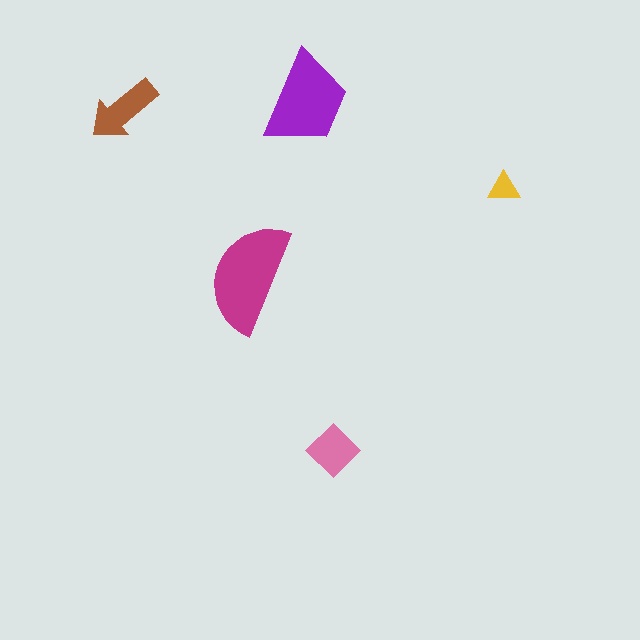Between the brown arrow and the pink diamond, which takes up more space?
The brown arrow.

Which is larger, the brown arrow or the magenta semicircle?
The magenta semicircle.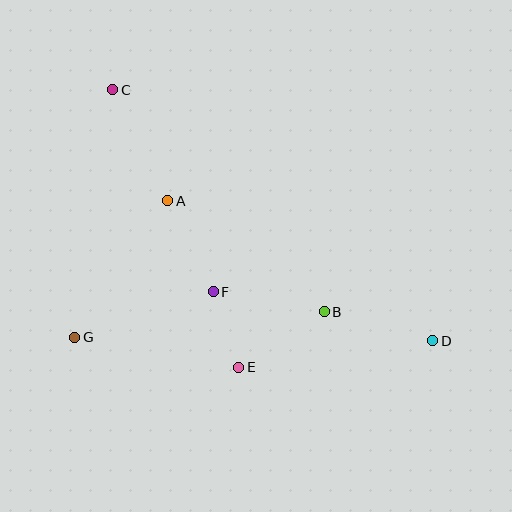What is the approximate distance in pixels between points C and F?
The distance between C and F is approximately 226 pixels.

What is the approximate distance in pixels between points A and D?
The distance between A and D is approximately 300 pixels.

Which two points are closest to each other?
Points E and F are closest to each other.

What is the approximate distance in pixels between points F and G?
The distance between F and G is approximately 146 pixels.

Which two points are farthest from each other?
Points C and D are farthest from each other.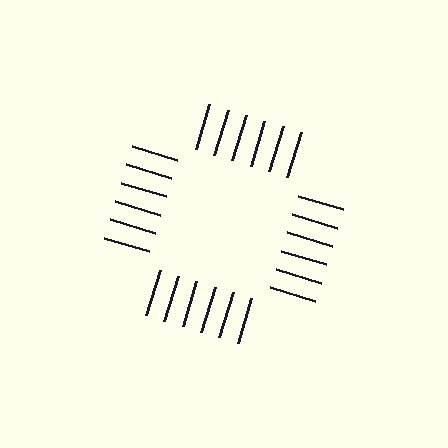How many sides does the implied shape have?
4 sides — the line-ends trace a square.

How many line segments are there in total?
24 — 6 along each of the 4 edges.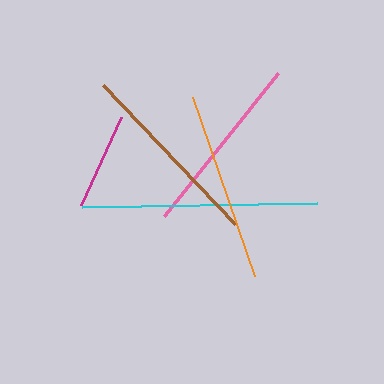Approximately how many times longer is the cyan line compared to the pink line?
The cyan line is approximately 1.3 times the length of the pink line.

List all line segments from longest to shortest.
From longest to shortest: cyan, brown, orange, pink, magenta.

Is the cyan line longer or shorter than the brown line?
The cyan line is longer than the brown line.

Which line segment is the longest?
The cyan line is the longest at approximately 235 pixels.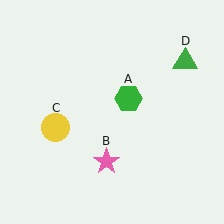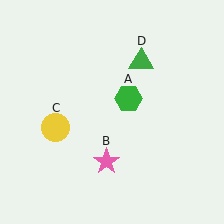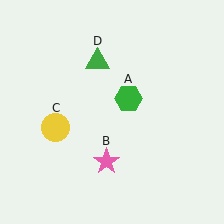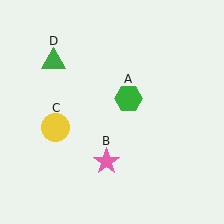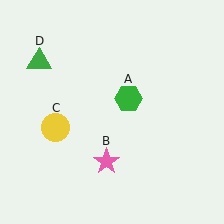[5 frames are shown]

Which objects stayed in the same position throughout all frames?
Green hexagon (object A) and pink star (object B) and yellow circle (object C) remained stationary.